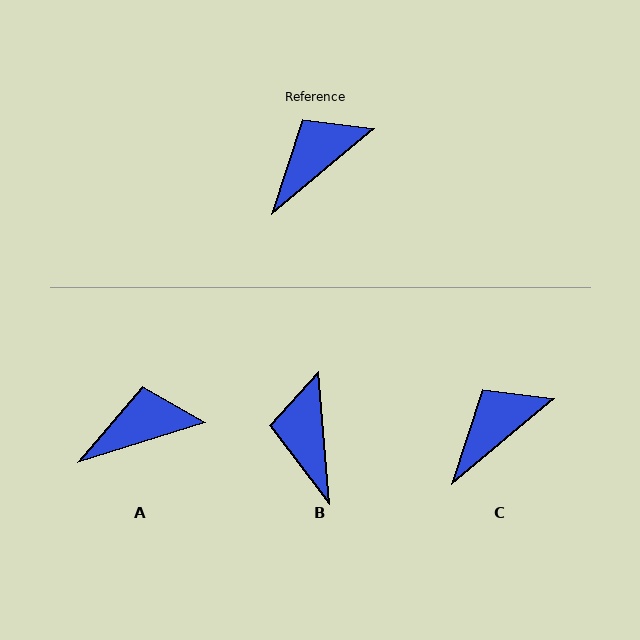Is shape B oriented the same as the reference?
No, it is off by about 55 degrees.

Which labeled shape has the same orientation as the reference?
C.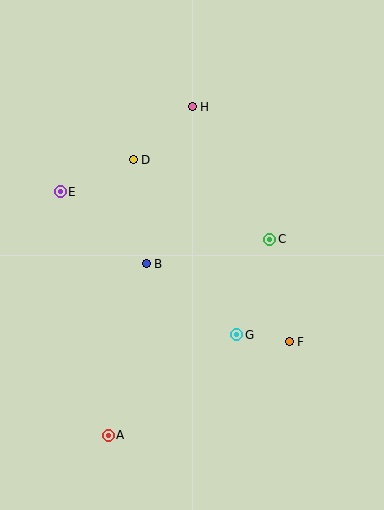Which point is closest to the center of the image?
Point B at (146, 264) is closest to the center.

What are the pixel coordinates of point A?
Point A is at (108, 435).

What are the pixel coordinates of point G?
Point G is at (237, 335).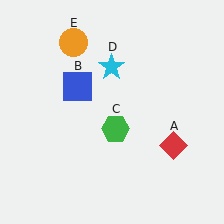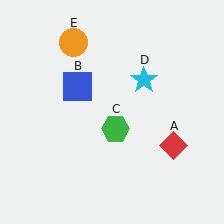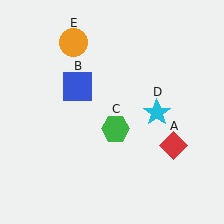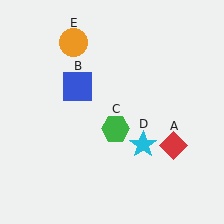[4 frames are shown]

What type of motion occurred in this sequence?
The cyan star (object D) rotated clockwise around the center of the scene.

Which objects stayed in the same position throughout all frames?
Red diamond (object A) and blue square (object B) and green hexagon (object C) and orange circle (object E) remained stationary.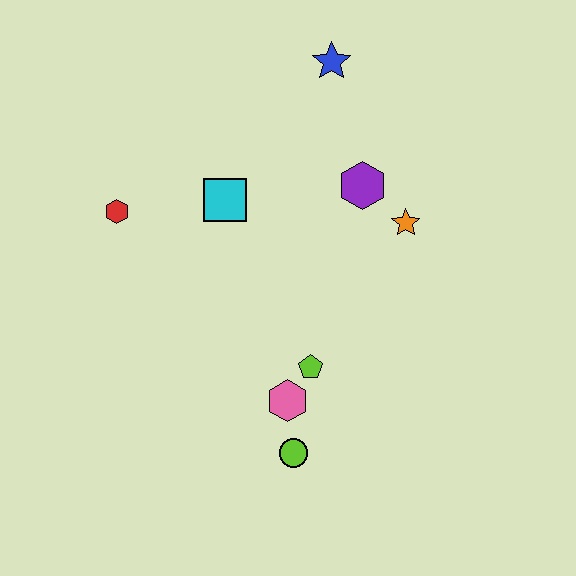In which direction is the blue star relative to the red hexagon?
The blue star is to the right of the red hexagon.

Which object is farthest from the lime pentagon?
The blue star is farthest from the lime pentagon.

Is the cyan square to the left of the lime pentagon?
Yes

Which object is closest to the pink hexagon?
The lime pentagon is closest to the pink hexagon.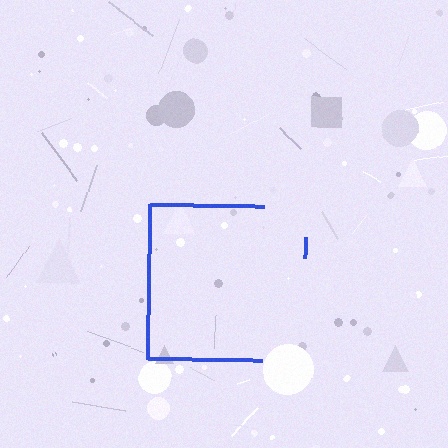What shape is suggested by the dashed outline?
The dashed outline suggests a square.